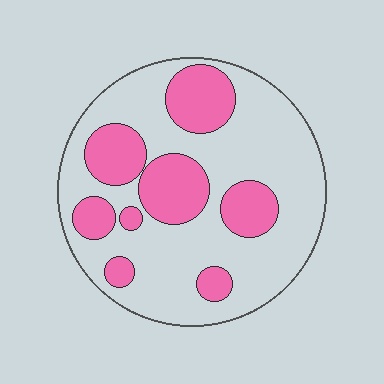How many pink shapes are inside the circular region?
8.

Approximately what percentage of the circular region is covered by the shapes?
Approximately 30%.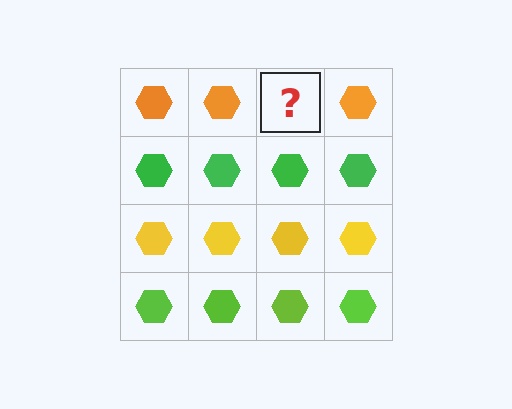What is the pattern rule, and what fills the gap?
The rule is that each row has a consistent color. The gap should be filled with an orange hexagon.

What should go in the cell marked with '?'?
The missing cell should contain an orange hexagon.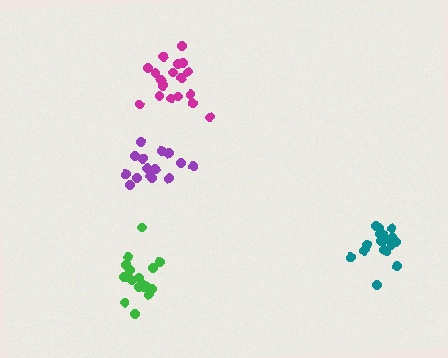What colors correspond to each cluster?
The clusters are colored: green, magenta, teal, purple.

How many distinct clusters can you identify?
There are 4 distinct clusters.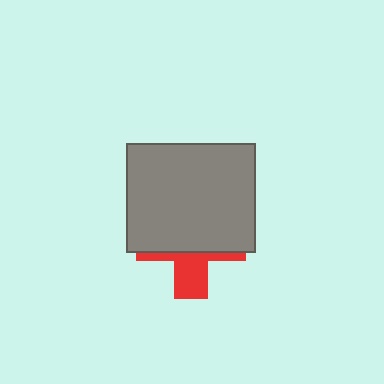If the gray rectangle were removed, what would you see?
You would see the complete red cross.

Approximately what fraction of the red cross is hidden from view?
Roughly 66% of the red cross is hidden behind the gray rectangle.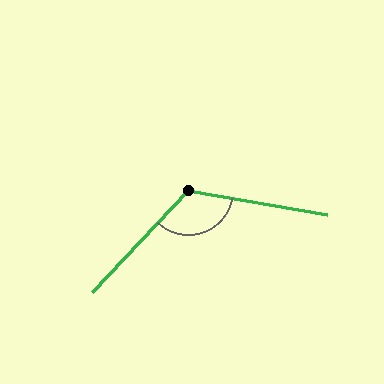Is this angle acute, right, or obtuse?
It is obtuse.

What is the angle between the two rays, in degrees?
Approximately 123 degrees.